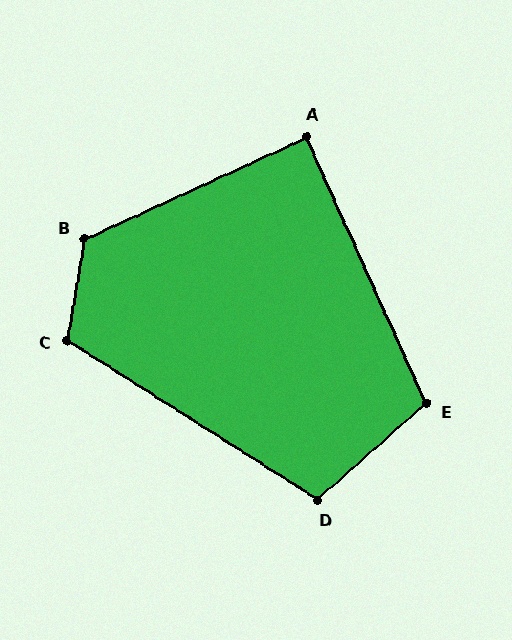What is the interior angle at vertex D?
Approximately 106 degrees (obtuse).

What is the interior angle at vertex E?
Approximately 107 degrees (obtuse).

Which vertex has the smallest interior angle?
A, at approximately 90 degrees.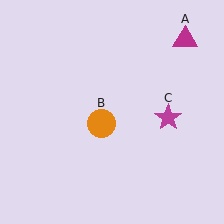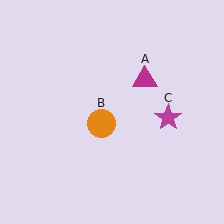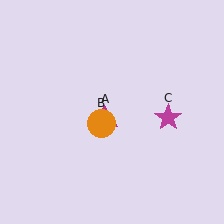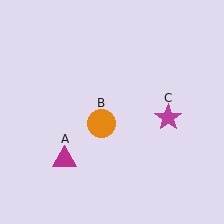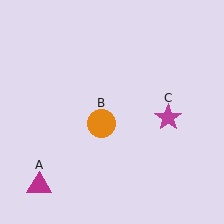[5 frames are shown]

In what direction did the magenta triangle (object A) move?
The magenta triangle (object A) moved down and to the left.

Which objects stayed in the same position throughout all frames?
Orange circle (object B) and magenta star (object C) remained stationary.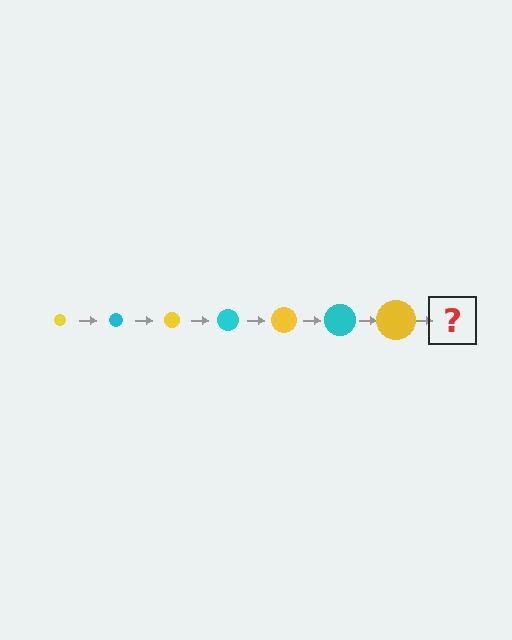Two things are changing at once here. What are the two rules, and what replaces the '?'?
The two rules are that the circle grows larger each step and the color cycles through yellow and cyan. The '?' should be a cyan circle, larger than the previous one.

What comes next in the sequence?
The next element should be a cyan circle, larger than the previous one.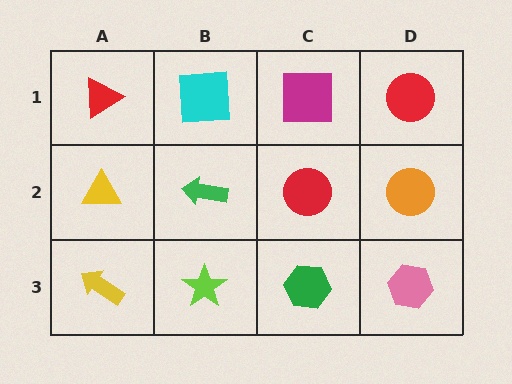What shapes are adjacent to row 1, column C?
A red circle (row 2, column C), a cyan square (row 1, column B), a red circle (row 1, column D).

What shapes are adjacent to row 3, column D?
An orange circle (row 2, column D), a green hexagon (row 3, column C).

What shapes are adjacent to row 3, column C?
A red circle (row 2, column C), a lime star (row 3, column B), a pink hexagon (row 3, column D).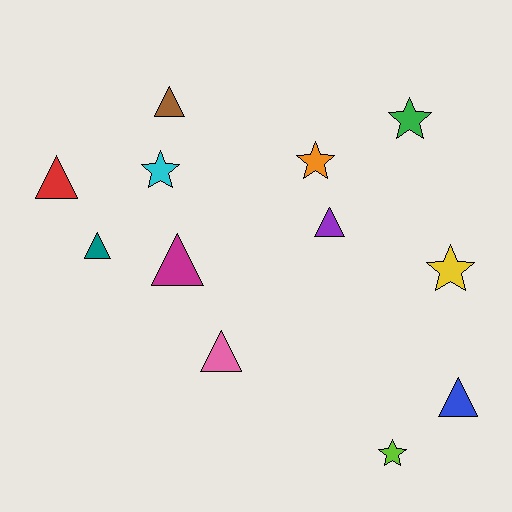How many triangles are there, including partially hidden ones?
There are 7 triangles.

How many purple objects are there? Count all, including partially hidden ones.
There is 1 purple object.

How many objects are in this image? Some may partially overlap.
There are 12 objects.